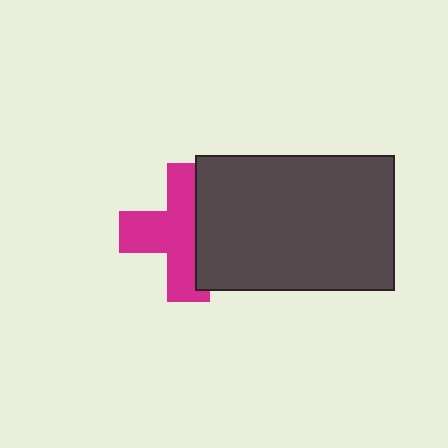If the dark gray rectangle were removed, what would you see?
You would see the complete magenta cross.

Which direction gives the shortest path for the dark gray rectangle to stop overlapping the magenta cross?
Moving right gives the shortest separation.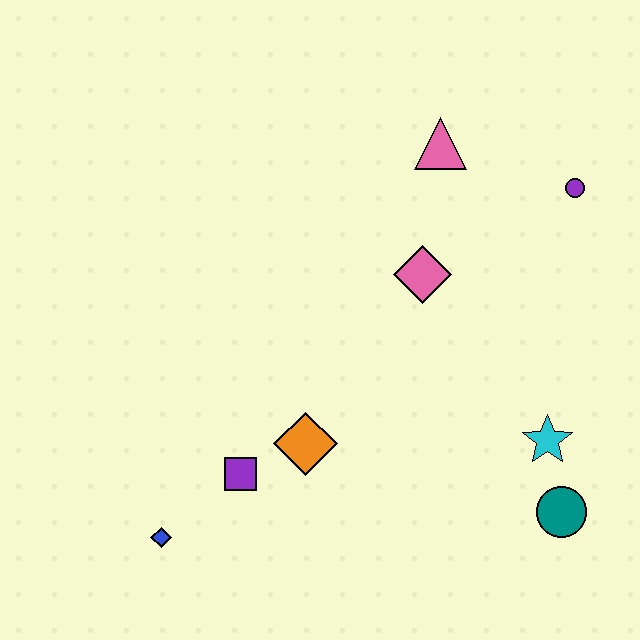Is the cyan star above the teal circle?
Yes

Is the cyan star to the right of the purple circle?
No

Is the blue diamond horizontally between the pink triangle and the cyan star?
No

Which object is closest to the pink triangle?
The pink diamond is closest to the pink triangle.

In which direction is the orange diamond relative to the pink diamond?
The orange diamond is below the pink diamond.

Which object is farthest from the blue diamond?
The purple circle is farthest from the blue diamond.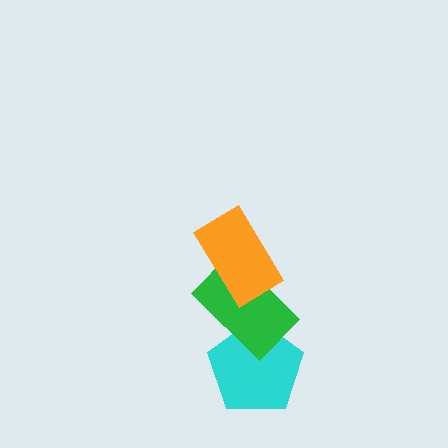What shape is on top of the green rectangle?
The orange rectangle is on top of the green rectangle.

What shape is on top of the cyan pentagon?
The green rectangle is on top of the cyan pentagon.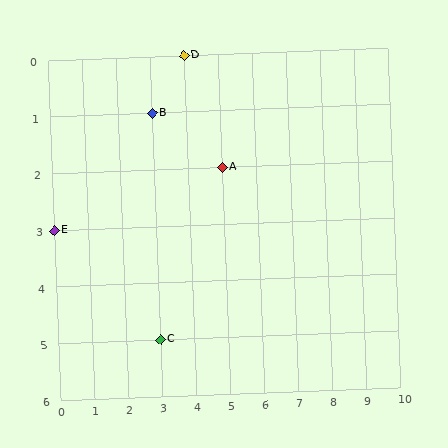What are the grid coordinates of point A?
Point A is at grid coordinates (5, 2).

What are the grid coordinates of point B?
Point B is at grid coordinates (3, 1).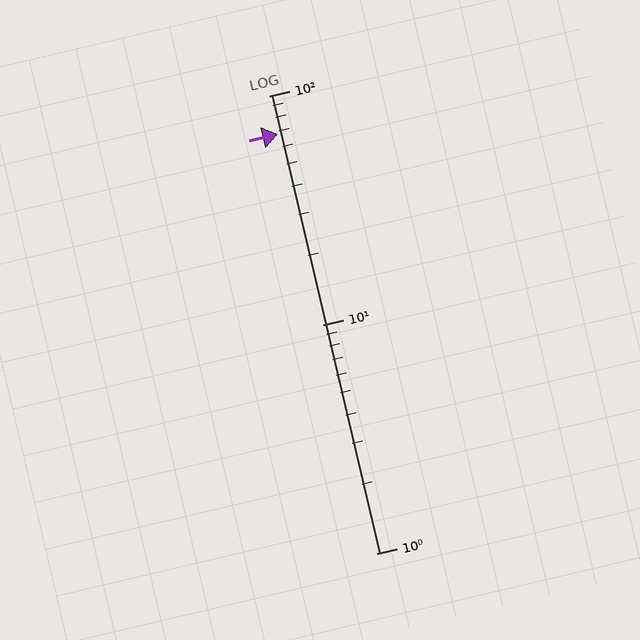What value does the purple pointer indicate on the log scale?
The pointer indicates approximately 68.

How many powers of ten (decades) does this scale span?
The scale spans 2 decades, from 1 to 100.